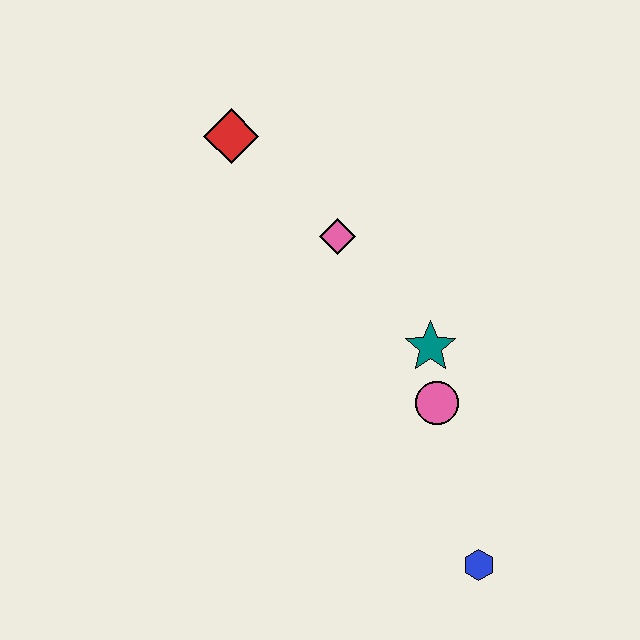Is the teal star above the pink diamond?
No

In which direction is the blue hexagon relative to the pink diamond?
The blue hexagon is below the pink diamond.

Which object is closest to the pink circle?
The teal star is closest to the pink circle.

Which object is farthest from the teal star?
The red diamond is farthest from the teal star.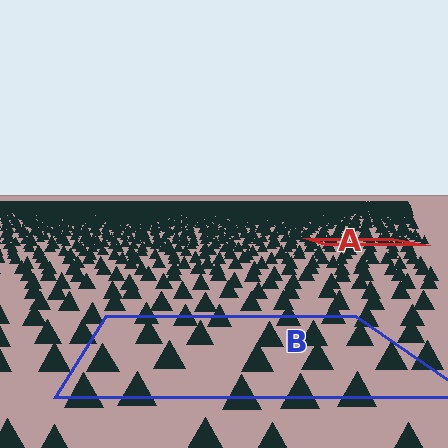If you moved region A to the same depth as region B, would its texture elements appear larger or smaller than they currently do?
They would appear larger. At a closer depth, the same texture elements are projected at a bigger on-screen size.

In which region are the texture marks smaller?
The texture marks are smaller in region A, because it is farther away.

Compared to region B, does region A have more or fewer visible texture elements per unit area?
Region A has more texture elements per unit area — they are packed more densely because it is farther away.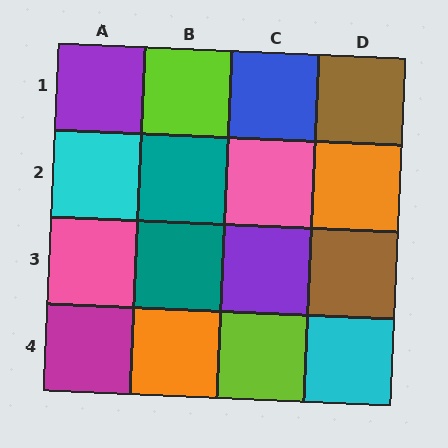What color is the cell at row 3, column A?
Pink.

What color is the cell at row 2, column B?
Teal.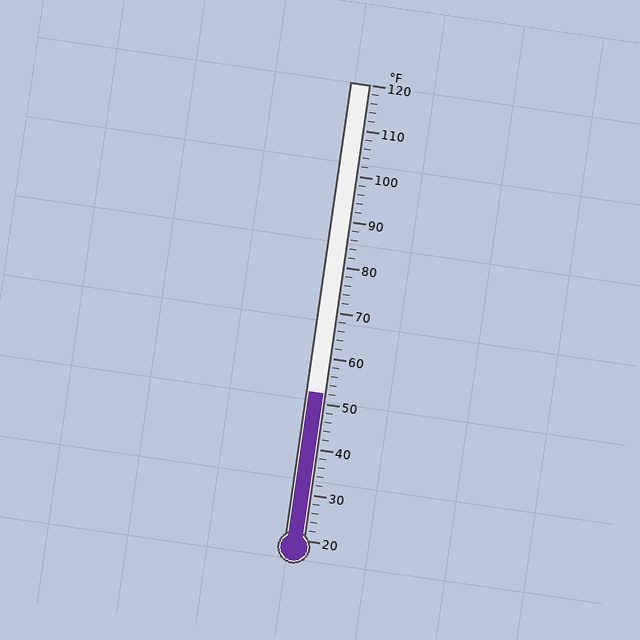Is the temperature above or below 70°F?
The temperature is below 70°F.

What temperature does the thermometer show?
The thermometer shows approximately 52°F.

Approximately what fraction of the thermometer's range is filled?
The thermometer is filled to approximately 30% of its range.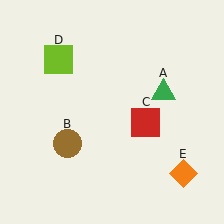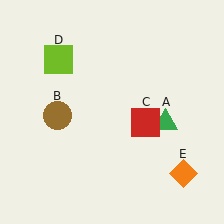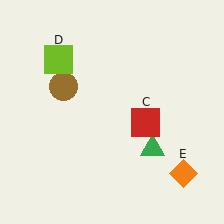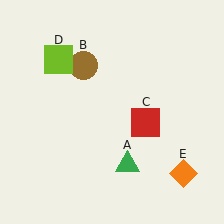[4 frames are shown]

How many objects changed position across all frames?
2 objects changed position: green triangle (object A), brown circle (object B).